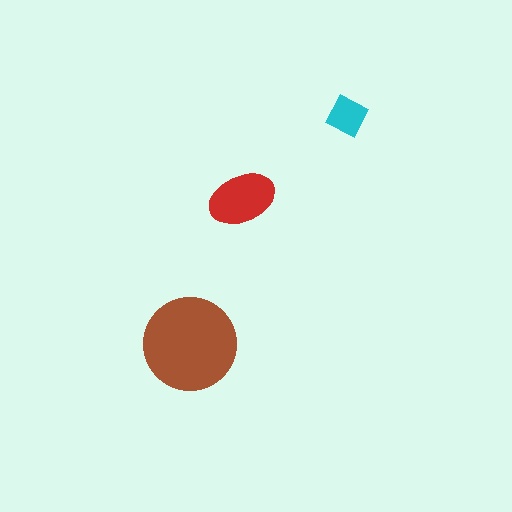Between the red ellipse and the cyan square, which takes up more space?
The red ellipse.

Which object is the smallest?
The cyan square.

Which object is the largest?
The brown circle.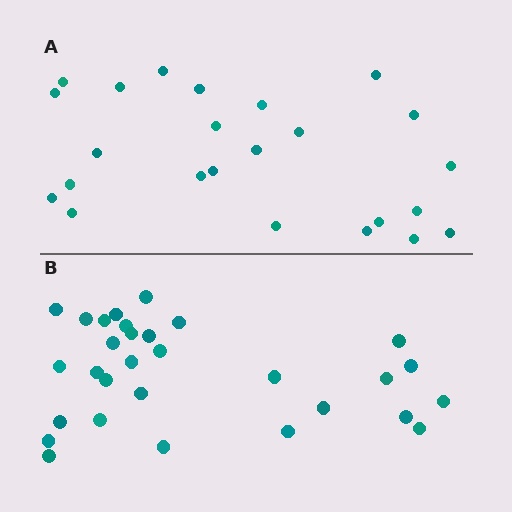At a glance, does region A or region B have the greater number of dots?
Region B (the bottom region) has more dots.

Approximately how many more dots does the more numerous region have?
Region B has about 6 more dots than region A.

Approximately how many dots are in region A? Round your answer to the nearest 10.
About 20 dots. (The exact count is 24, which rounds to 20.)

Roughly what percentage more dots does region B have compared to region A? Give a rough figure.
About 25% more.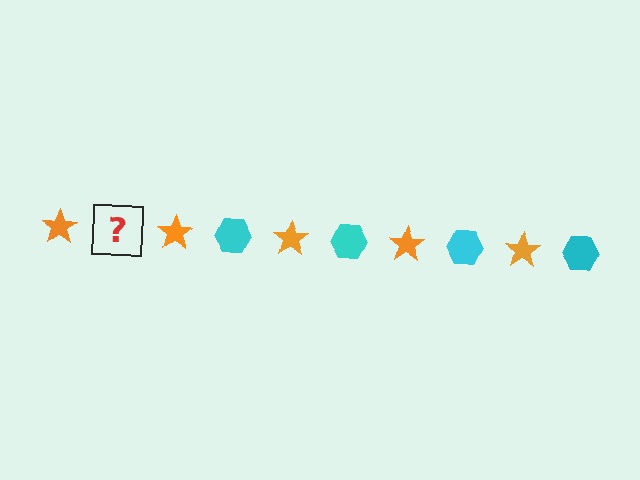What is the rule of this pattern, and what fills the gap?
The rule is that the pattern alternates between orange star and cyan hexagon. The gap should be filled with a cyan hexagon.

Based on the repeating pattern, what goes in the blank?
The blank should be a cyan hexagon.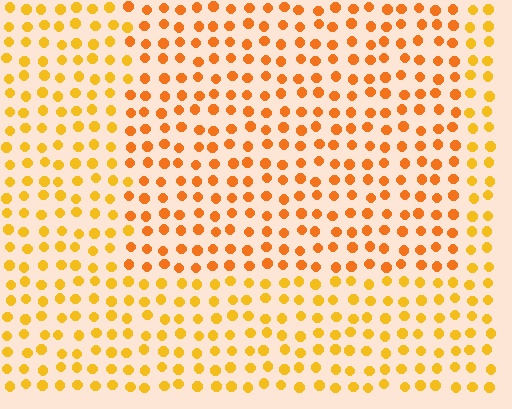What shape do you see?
I see a rectangle.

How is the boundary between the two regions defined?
The boundary is defined purely by a slight shift in hue (about 21 degrees). Spacing, size, and orientation are identical on both sides.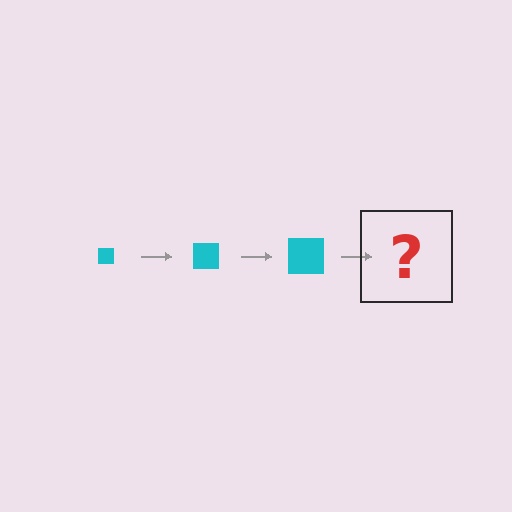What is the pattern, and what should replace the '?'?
The pattern is that the square gets progressively larger each step. The '?' should be a cyan square, larger than the previous one.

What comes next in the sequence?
The next element should be a cyan square, larger than the previous one.